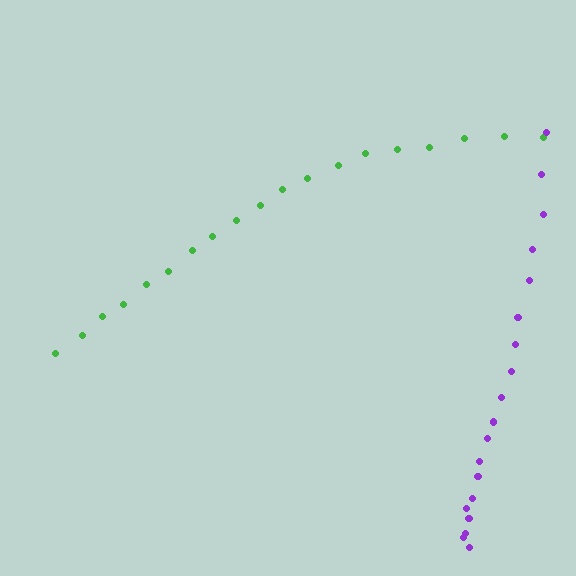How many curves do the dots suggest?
There are 2 distinct paths.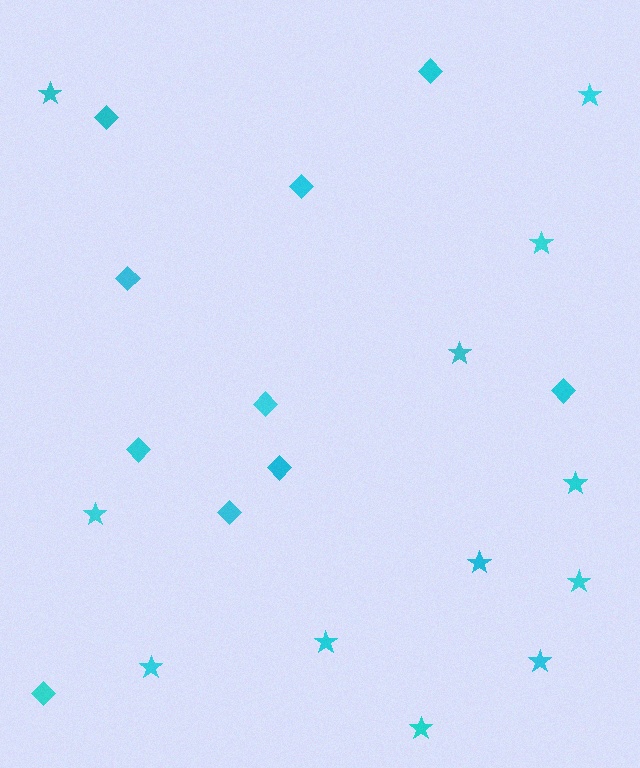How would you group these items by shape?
There are 2 groups: one group of diamonds (10) and one group of stars (12).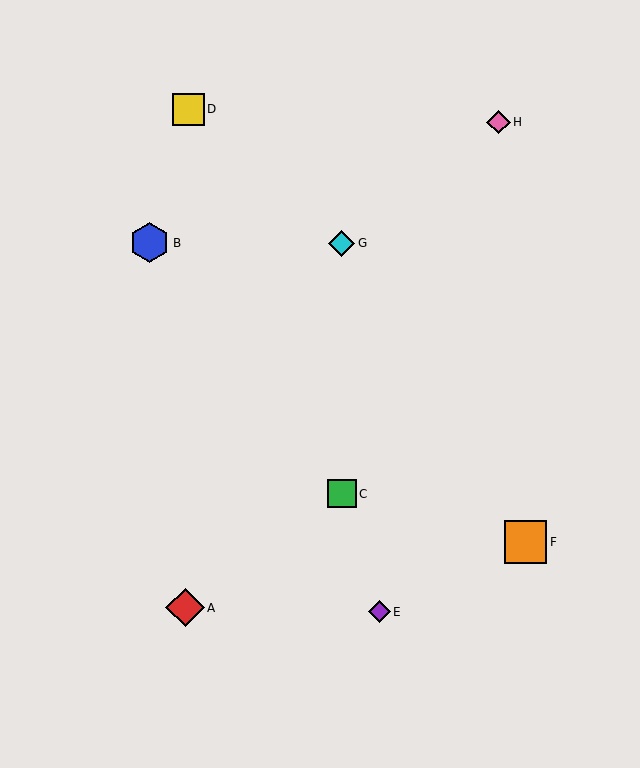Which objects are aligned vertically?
Objects C, G are aligned vertically.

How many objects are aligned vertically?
2 objects (C, G) are aligned vertically.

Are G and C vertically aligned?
Yes, both are at x≈342.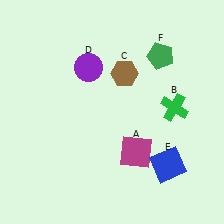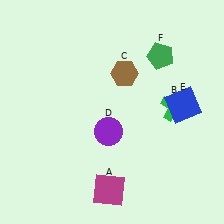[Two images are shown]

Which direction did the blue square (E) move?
The blue square (E) moved up.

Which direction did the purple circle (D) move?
The purple circle (D) moved down.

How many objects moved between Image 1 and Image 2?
3 objects moved between the two images.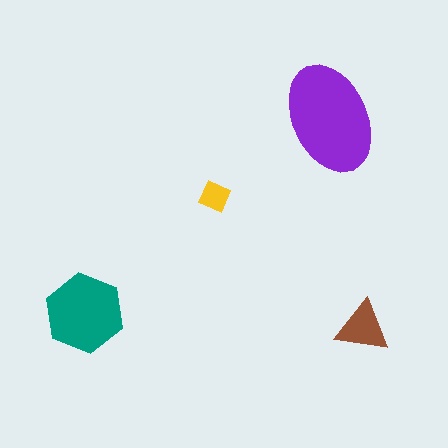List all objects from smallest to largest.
The yellow diamond, the brown triangle, the teal hexagon, the purple ellipse.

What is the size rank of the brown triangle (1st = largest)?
3rd.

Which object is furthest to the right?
The brown triangle is rightmost.